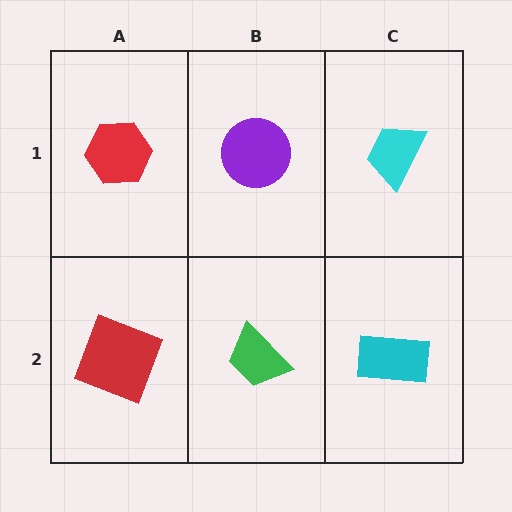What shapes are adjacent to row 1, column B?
A green trapezoid (row 2, column B), a red hexagon (row 1, column A), a cyan trapezoid (row 1, column C).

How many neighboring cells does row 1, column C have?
2.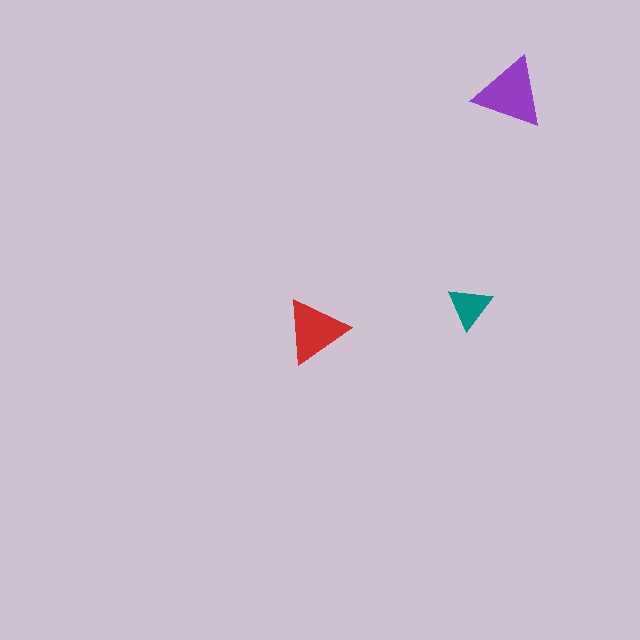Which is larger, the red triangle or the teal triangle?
The red one.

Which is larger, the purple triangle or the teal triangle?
The purple one.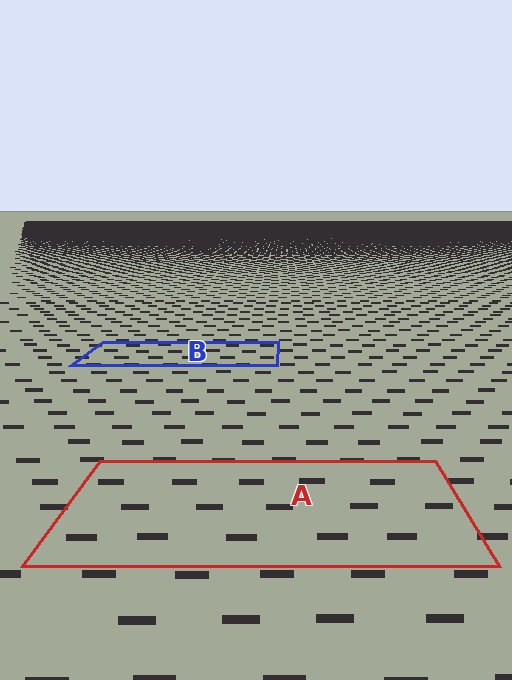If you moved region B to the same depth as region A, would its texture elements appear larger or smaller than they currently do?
They would appear larger. At a closer depth, the same texture elements are projected at a bigger on-screen size.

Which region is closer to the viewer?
Region A is closer. The texture elements there are larger and more spread out.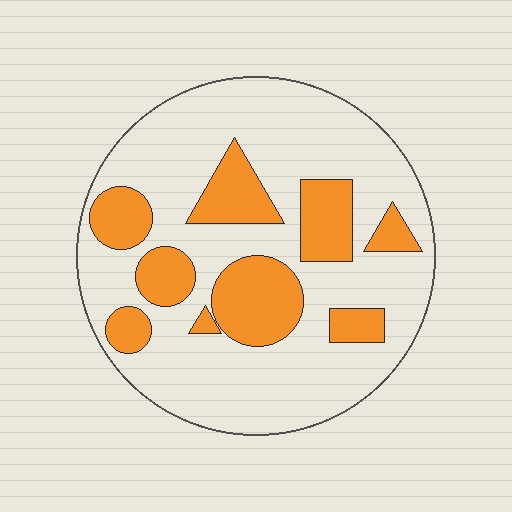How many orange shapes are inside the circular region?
9.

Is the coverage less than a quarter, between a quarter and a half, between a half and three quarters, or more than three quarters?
Between a quarter and a half.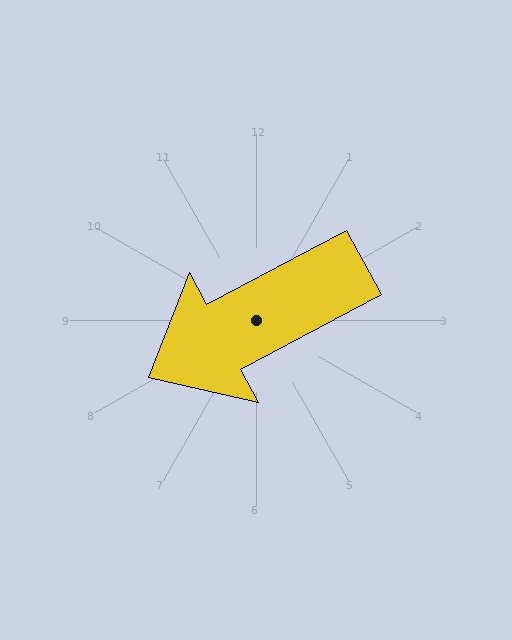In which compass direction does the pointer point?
Southwest.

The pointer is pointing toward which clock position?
Roughly 8 o'clock.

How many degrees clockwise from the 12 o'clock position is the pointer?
Approximately 242 degrees.